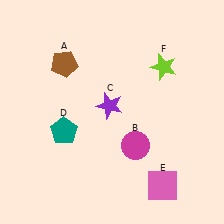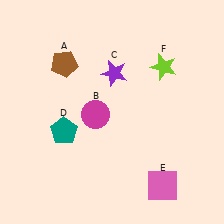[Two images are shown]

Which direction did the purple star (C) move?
The purple star (C) moved up.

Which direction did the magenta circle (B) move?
The magenta circle (B) moved left.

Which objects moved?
The objects that moved are: the magenta circle (B), the purple star (C).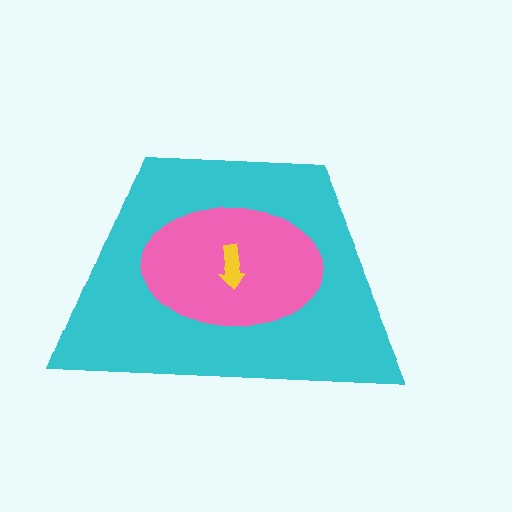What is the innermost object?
The yellow arrow.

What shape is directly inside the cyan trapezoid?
The pink ellipse.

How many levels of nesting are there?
3.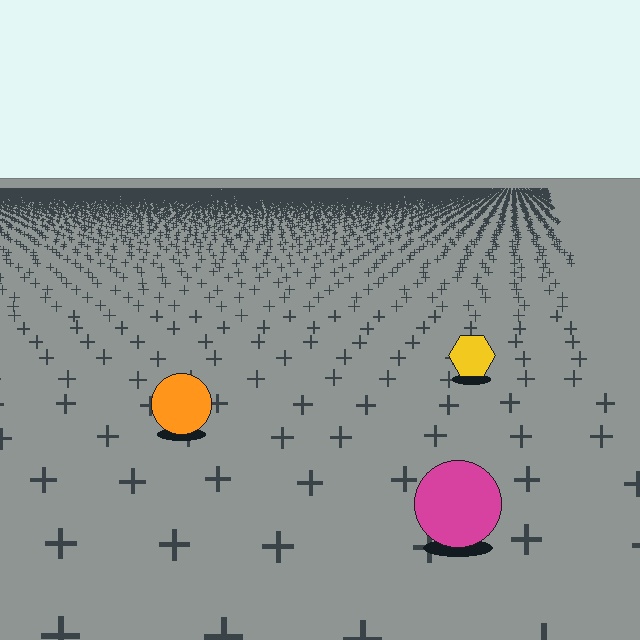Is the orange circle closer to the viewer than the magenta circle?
No. The magenta circle is closer — you can tell from the texture gradient: the ground texture is coarser near it.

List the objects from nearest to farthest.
From nearest to farthest: the magenta circle, the orange circle, the yellow hexagon.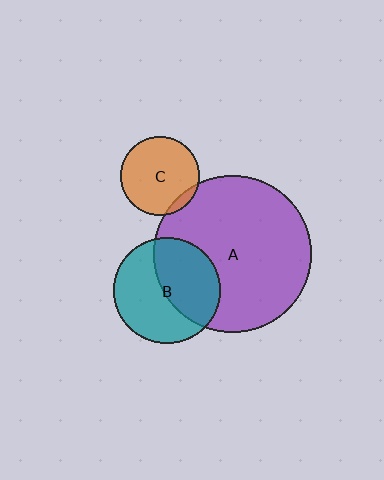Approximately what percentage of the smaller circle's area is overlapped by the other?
Approximately 5%.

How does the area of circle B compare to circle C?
Approximately 1.8 times.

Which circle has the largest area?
Circle A (purple).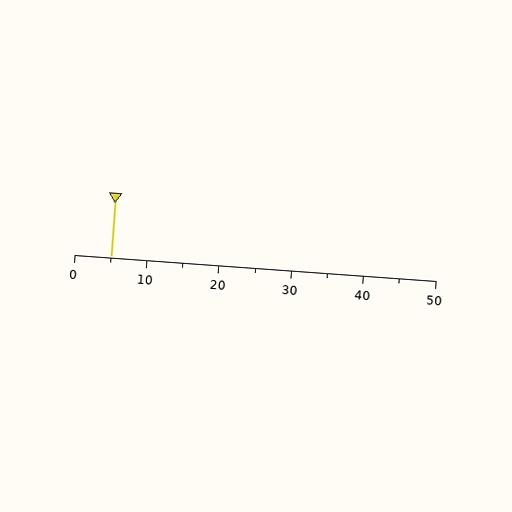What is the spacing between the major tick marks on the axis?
The major ticks are spaced 10 apart.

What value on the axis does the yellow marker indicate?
The marker indicates approximately 5.